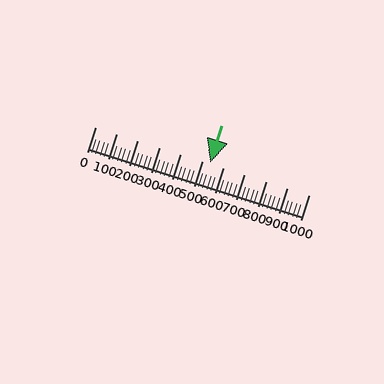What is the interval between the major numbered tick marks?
The major tick marks are spaced 100 units apart.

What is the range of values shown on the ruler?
The ruler shows values from 0 to 1000.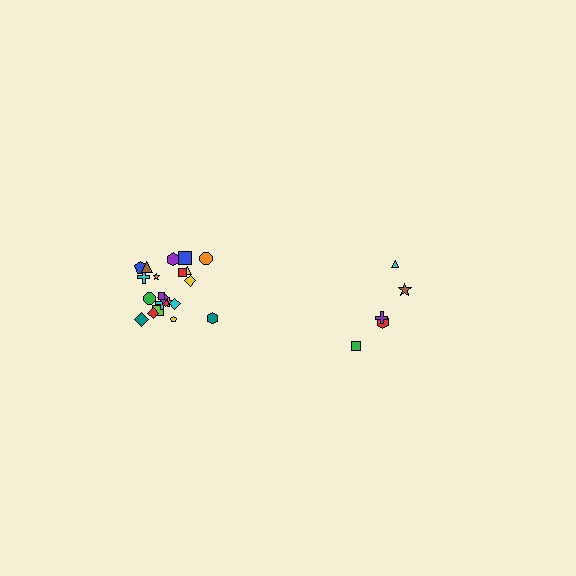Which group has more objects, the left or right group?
The left group.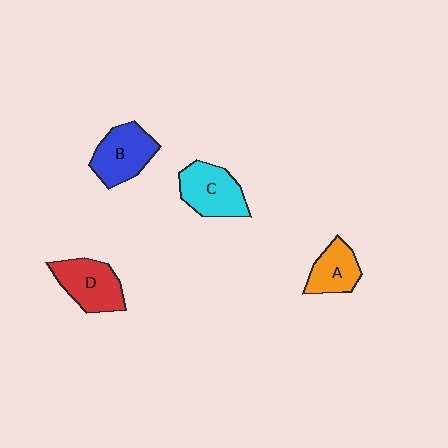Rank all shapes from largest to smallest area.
From largest to smallest: C (cyan), D (red), B (blue), A (orange).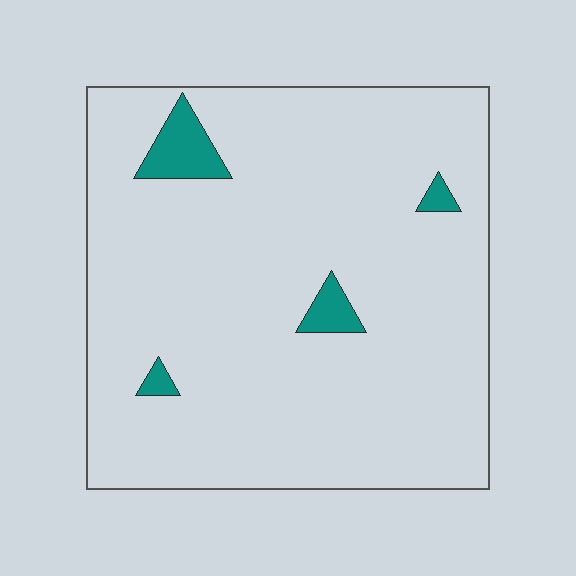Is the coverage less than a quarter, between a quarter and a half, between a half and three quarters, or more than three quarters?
Less than a quarter.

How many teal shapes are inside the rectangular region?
4.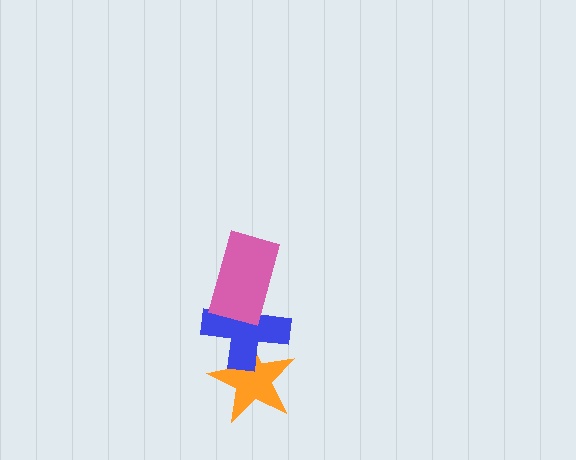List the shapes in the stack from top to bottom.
From top to bottom: the pink rectangle, the blue cross, the orange star.